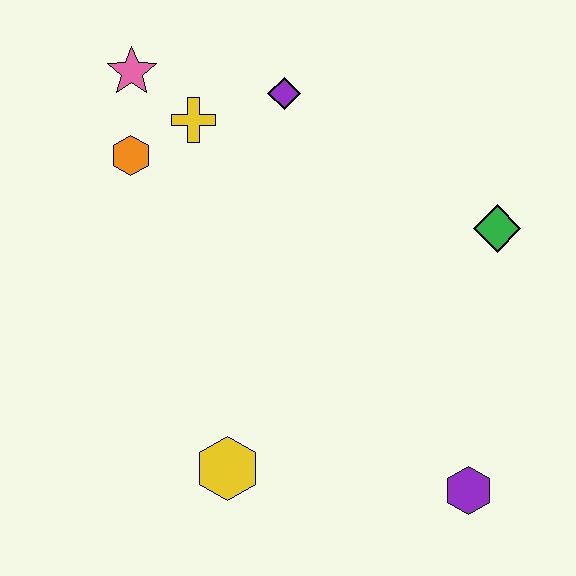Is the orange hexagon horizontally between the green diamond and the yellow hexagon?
No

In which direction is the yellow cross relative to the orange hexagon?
The yellow cross is to the right of the orange hexagon.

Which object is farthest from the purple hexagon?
The pink star is farthest from the purple hexagon.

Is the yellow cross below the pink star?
Yes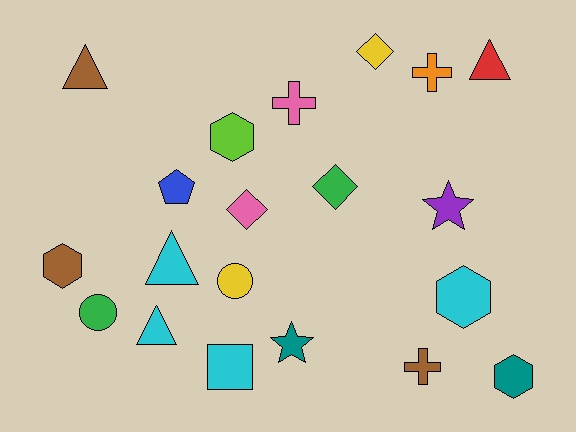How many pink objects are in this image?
There are 2 pink objects.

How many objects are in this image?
There are 20 objects.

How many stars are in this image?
There are 2 stars.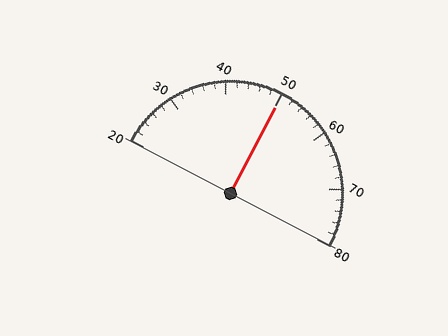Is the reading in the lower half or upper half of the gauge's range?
The reading is in the upper half of the range (20 to 80).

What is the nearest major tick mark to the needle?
The nearest major tick mark is 50.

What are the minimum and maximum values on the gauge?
The gauge ranges from 20 to 80.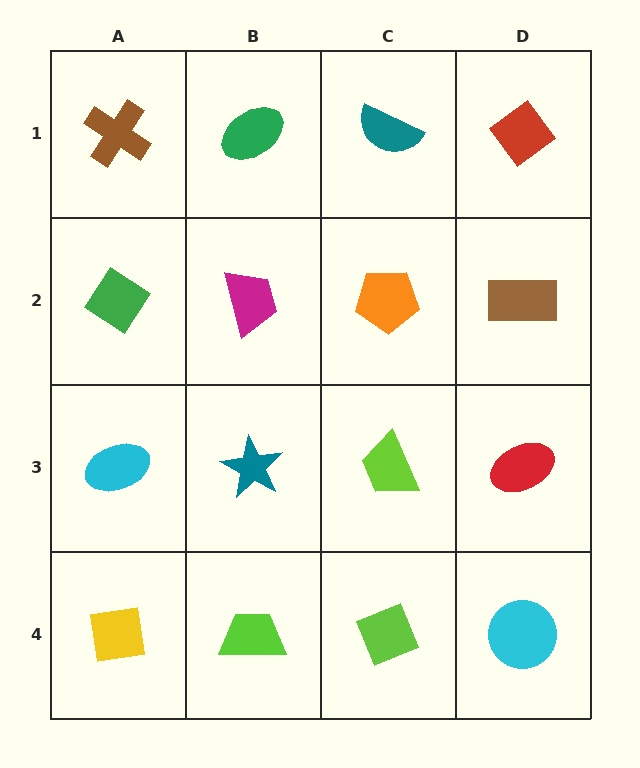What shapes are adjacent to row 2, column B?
A green ellipse (row 1, column B), a teal star (row 3, column B), a green diamond (row 2, column A), an orange pentagon (row 2, column C).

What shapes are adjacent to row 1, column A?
A green diamond (row 2, column A), a green ellipse (row 1, column B).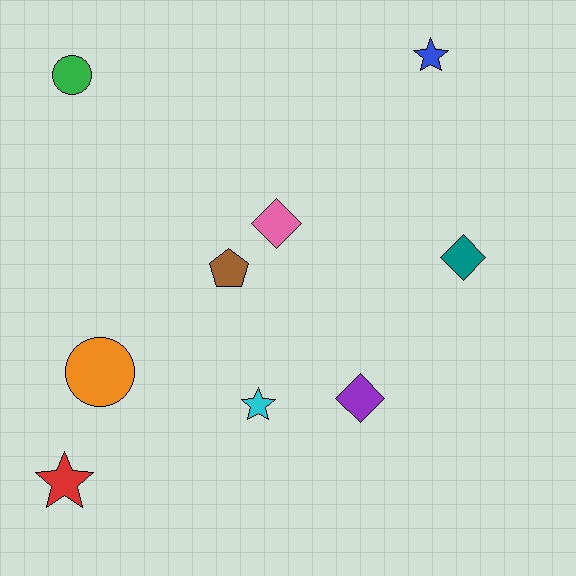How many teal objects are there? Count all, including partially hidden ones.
There is 1 teal object.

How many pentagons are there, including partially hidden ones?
There is 1 pentagon.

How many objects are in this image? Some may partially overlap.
There are 9 objects.